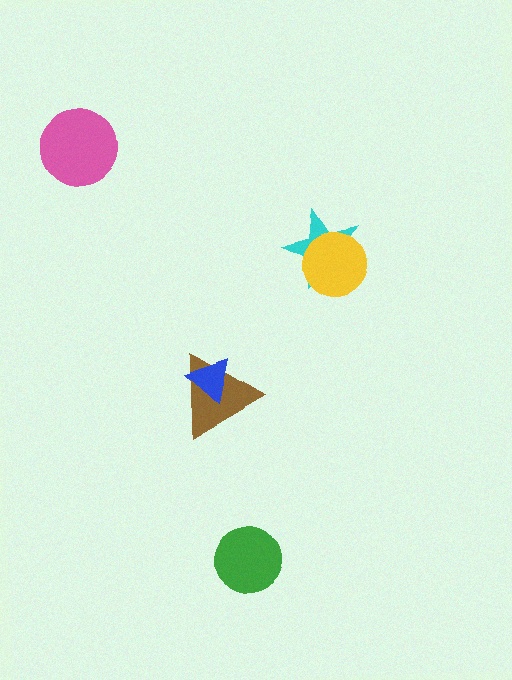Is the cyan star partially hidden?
Yes, it is partially covered by another shape.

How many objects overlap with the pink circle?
0 objects overlap with the pink circle.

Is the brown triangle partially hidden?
Yes, it is partially covered by another shape.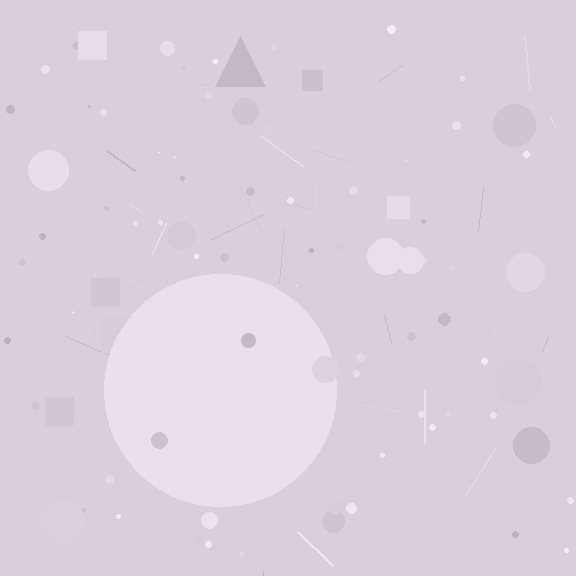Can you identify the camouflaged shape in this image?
The camouflaged shape is a circle.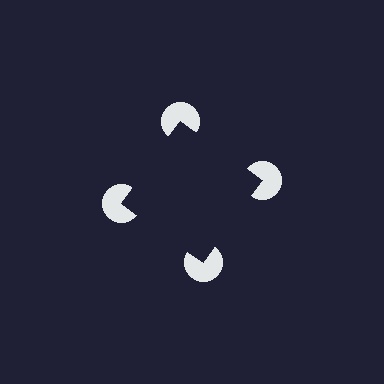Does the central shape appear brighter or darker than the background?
It typically appears slightly darker than the background, even though no actual brightness change is drawn.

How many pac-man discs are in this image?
There are 4 — one at each vertex of the illusory square.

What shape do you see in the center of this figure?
An illusory square — its edges are inferred from the aligned wedge cuts in the pac-man discs, not physically drawn.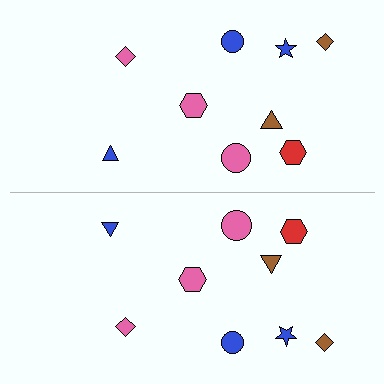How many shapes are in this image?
There are 18 shapes in this image.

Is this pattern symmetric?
Yes, this pattern has bilateral (reflection) symmetry.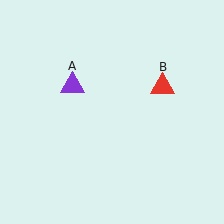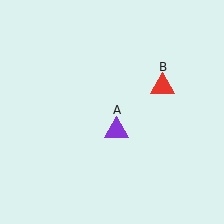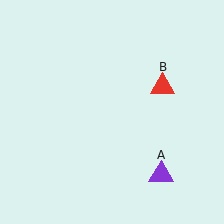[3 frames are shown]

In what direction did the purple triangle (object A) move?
The purple triangle (object A) moved down and to the right.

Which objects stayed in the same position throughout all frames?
Red triangle (object B) remained stationary.